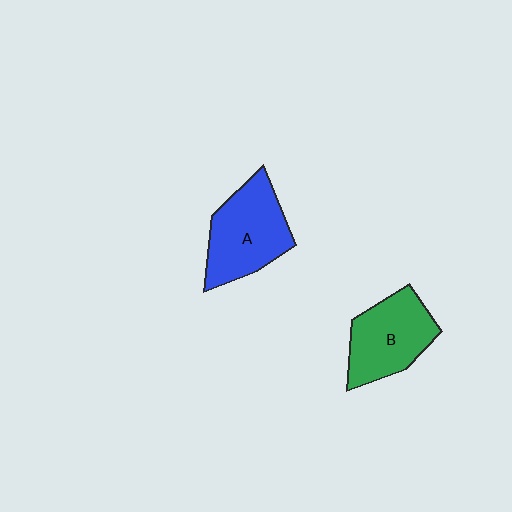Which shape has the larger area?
Shape A (blue).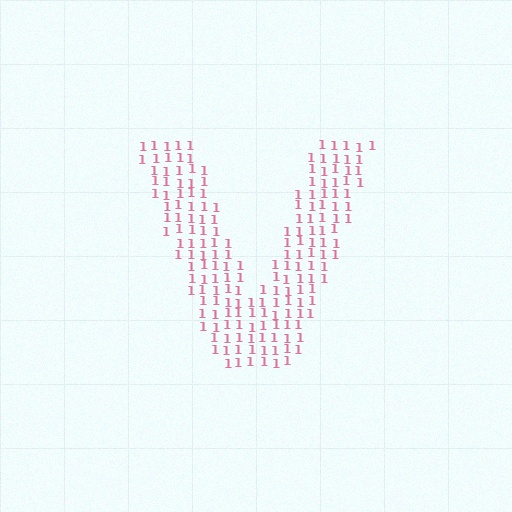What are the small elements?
The small elements are digit 1's.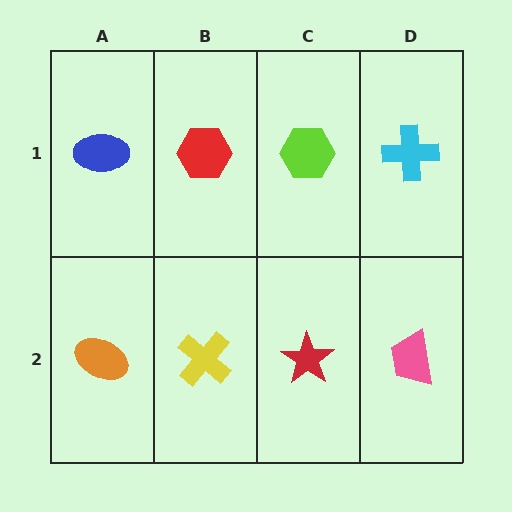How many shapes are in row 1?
4 shapes.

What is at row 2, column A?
An orange ellipse.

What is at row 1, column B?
A red hexagon.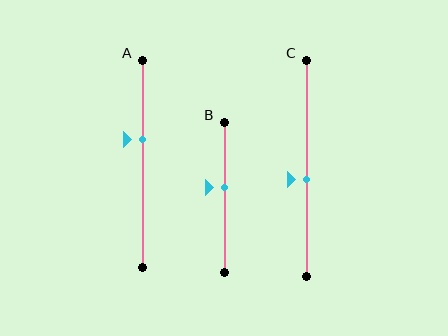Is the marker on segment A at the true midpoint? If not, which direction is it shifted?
No, the marker on segment A is shifted upward by about 12% of the segment length.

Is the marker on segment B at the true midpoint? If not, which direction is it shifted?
No, the marker on segment B is shifted upward by about 7% of the segment length.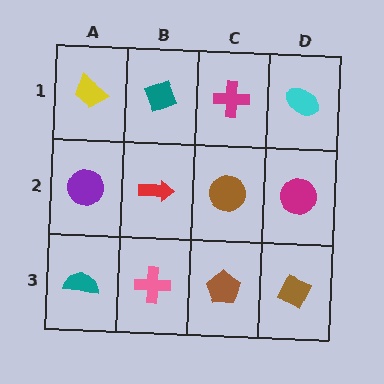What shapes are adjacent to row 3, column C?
A brown circle (row 2, column C), a pink cross (row 3, column B), a brown diamond (row 3, column D).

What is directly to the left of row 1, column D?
A magenta cross.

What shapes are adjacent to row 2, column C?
A magenta cross (row 1, column C), a brown pentagon (row 3, column C), a red arrow (row 2, column B), a magenta circle (row 2, column D).